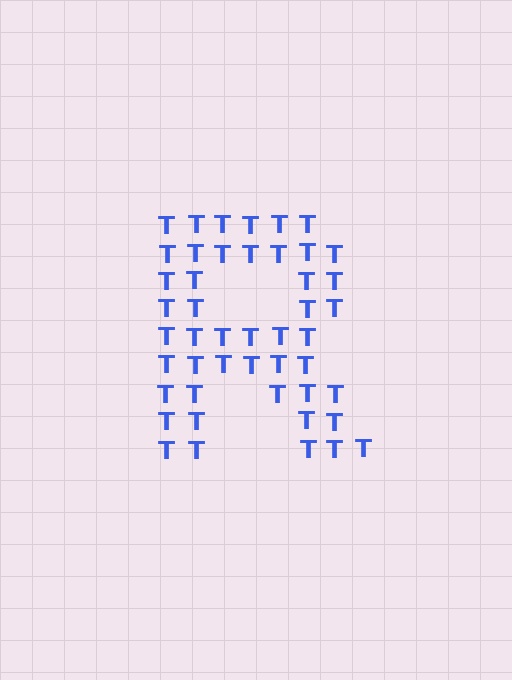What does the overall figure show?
The overall figure shows the letter R.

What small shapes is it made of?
It is made of small letter T's.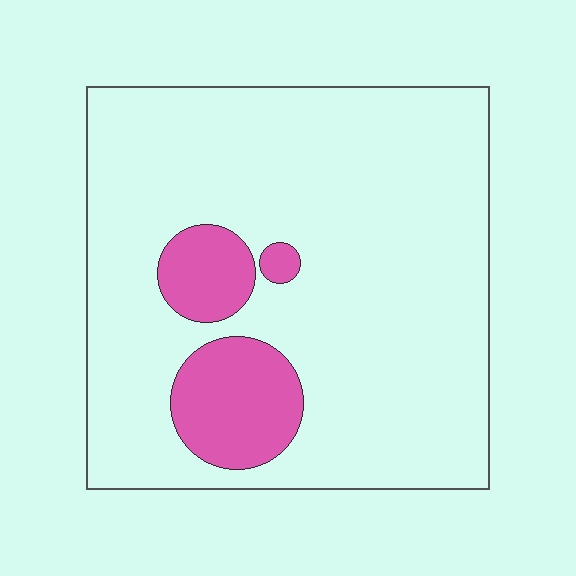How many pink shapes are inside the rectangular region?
3.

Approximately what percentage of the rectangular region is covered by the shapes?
Approximately 15%.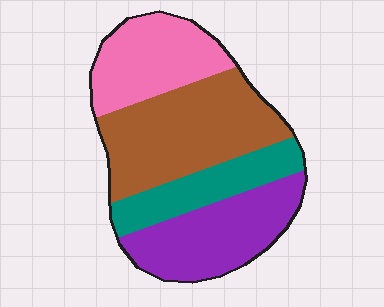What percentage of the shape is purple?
Purple takes up about one quarter (1/4) of the shape.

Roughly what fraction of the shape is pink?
Pink covers around 20% of the shape.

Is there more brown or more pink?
Brown.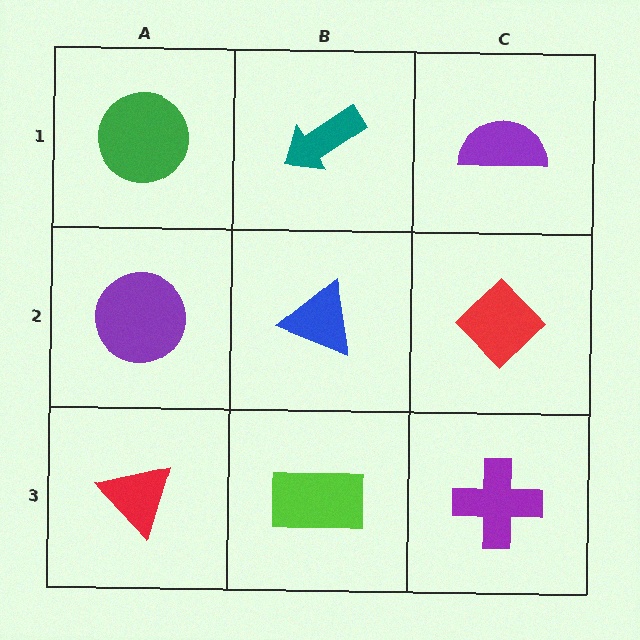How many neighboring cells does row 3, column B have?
3.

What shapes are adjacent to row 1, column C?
A red diamond (row 2, column C), a teal arrow (row 1, column B).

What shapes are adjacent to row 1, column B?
A blue triangle (row 2, column B), a green circle (row 1, column A), a purple semicircle (row 1, column C).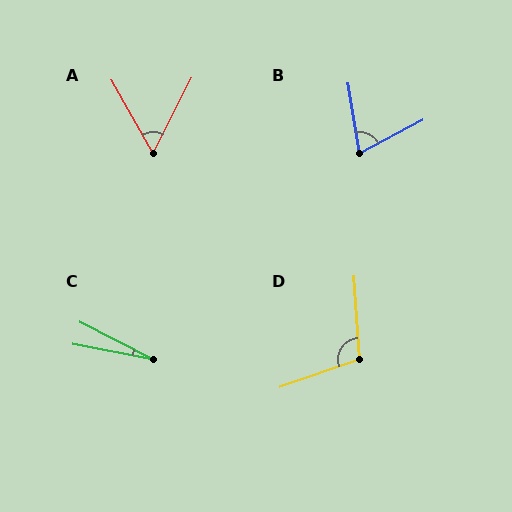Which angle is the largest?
D, at approximately 105 degrees.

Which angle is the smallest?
C, at approximately 16 degrees.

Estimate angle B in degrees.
Approximately 71 degrees.